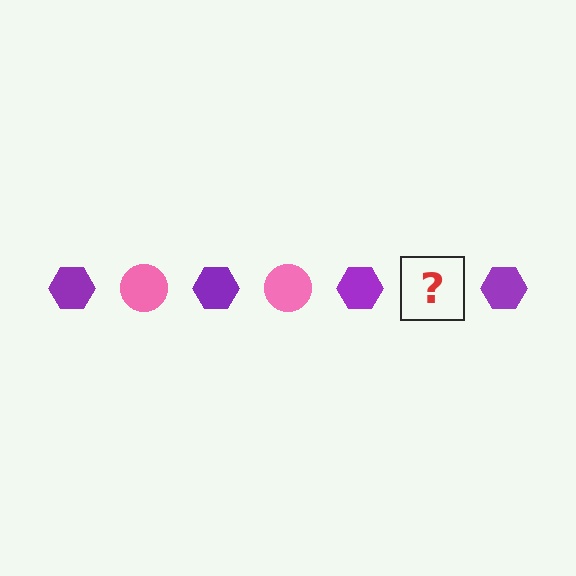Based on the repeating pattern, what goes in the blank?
The blank should be a pink circle.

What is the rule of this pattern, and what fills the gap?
The rule is that the pattern alternates between purple hexagon and pink circle. The gap should be filled with a pink circle.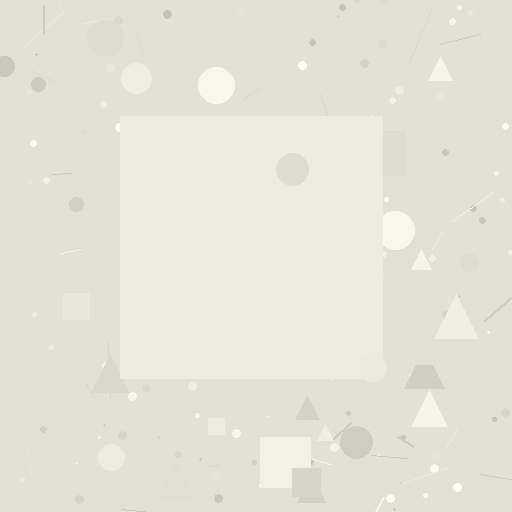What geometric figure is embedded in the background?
A square is embedded in the background.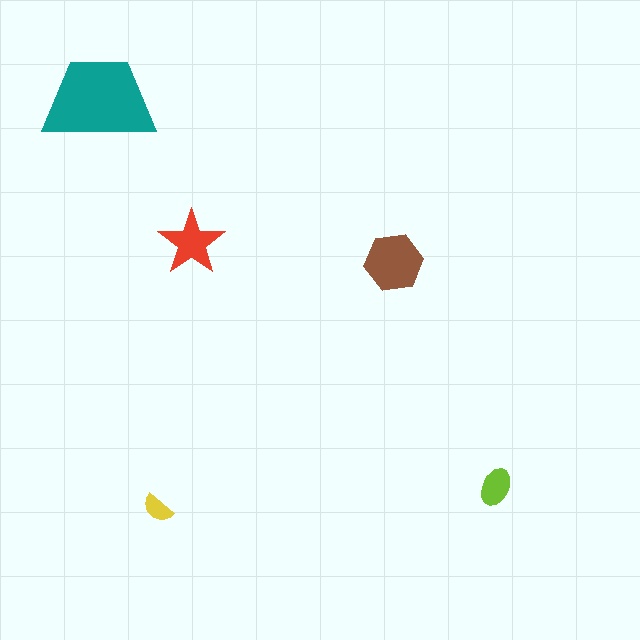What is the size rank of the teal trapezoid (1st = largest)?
1st.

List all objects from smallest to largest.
The yellow semicircle, the lime ellipse, the red star, the brown hexagon, the teal trapezoid.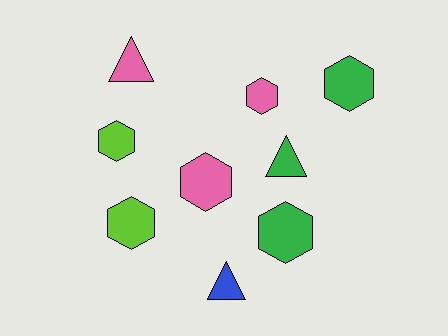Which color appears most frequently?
Green, with 3 objects.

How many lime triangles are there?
There are no lime triangles.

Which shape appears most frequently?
Hexagon, with 6 objects.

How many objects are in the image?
There are 9 objects.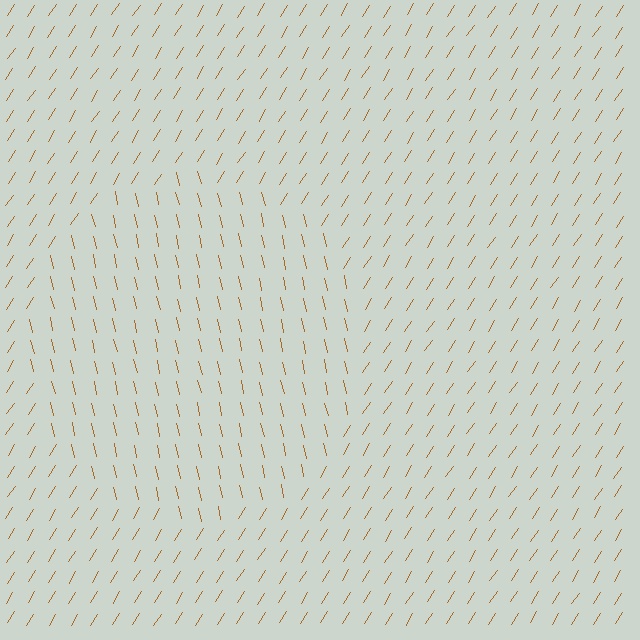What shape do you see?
I see a circle.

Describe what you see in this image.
The image is filled with small brown line segments. A circle region in the image has lines oriented differently from the surrounding lines, creating a visible texture boundary.